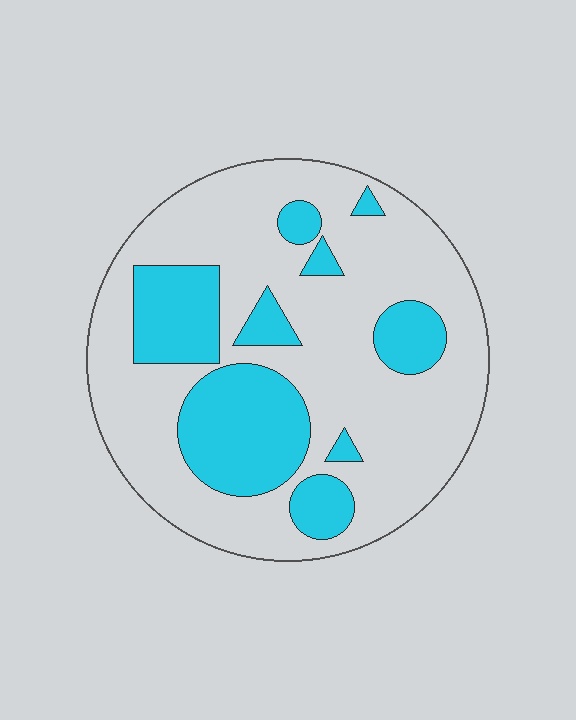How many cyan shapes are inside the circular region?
9.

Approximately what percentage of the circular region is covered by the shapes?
Approximately 30%.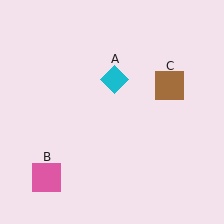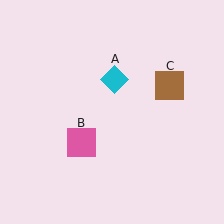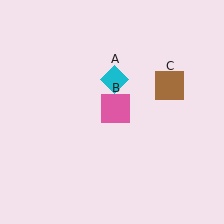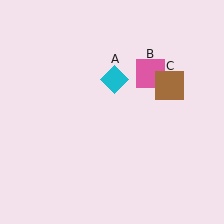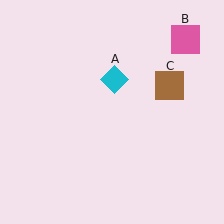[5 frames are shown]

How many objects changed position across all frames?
1 object changed position: pink square (object B).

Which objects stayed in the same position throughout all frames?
Cyan diamond (object A) and brown square (object C) remained stationary.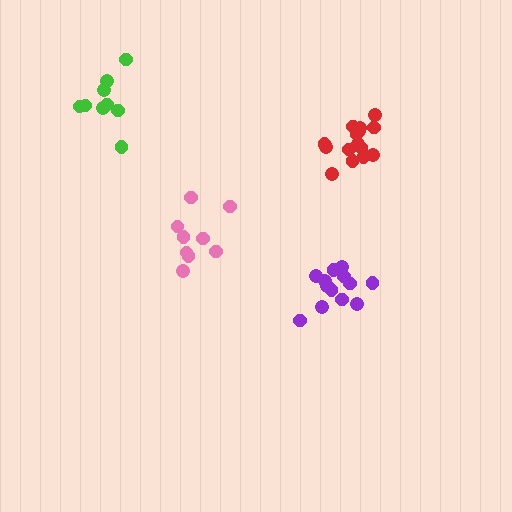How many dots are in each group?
Group 1: 15 dots, Group 2: 9 dots, Group 3: 13 dots, Group 4: 9 dots (46 total).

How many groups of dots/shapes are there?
There are 4 groups.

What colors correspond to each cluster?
The clusters are colored: red, green, purple, pink.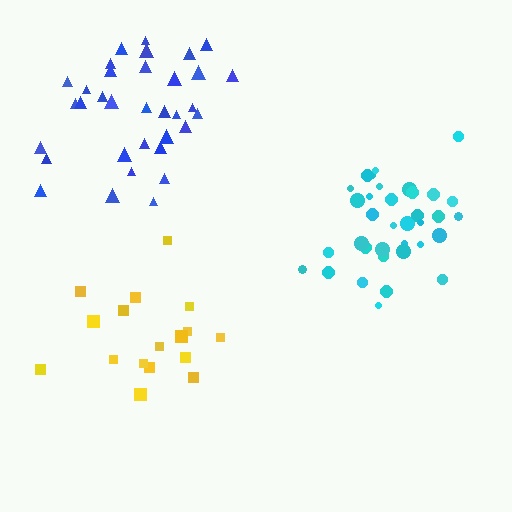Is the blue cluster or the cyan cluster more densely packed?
Cyan.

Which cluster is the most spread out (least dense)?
Yellow.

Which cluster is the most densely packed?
Cyan.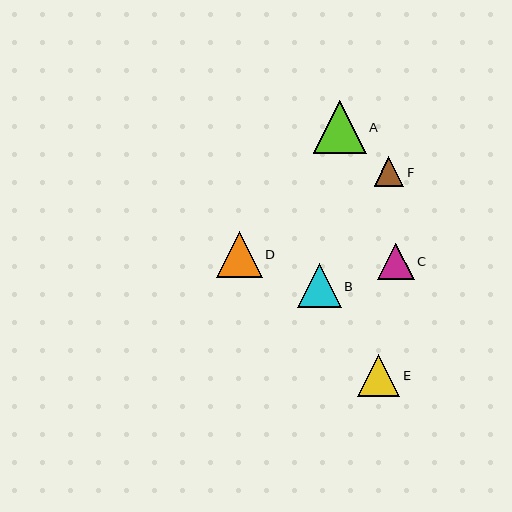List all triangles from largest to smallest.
From largest to smallest: A, D, B, E, C, F.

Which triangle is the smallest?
Triangle F is the smallest with a size of approximately 29 pixels.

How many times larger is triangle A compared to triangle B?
Triangle A is approximately 1.2 times the size of triangle B.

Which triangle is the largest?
Triangle A is the largest with a size of approximately 53 pixels.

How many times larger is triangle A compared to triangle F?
Triangle A is approximately 1.8 times the size of triangle F.